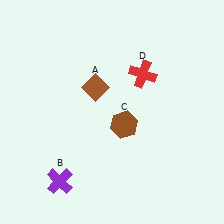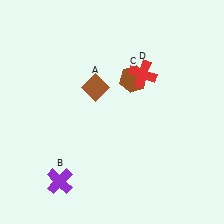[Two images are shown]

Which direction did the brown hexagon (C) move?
The brown hexagon (C) moved up.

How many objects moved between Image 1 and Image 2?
1 object moved between the two images.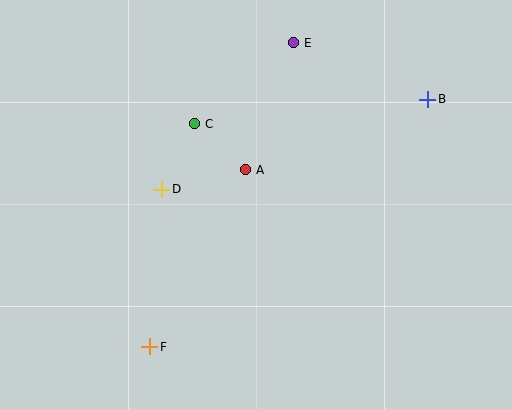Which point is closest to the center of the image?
Point A at (246, 170) is closest to the center.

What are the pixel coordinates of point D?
Point D is at (162, 189).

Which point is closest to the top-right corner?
Point B is closest to the top-right corner.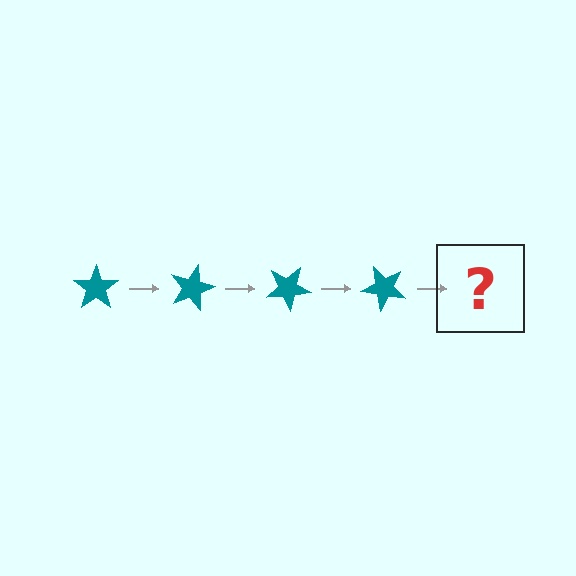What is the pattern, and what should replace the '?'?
The pattern is that the star rotates 15 degrees each step. The '?' should be a teal star rotated 60 degrees.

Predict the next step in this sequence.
The next step is a teal star rotated 60 degrees.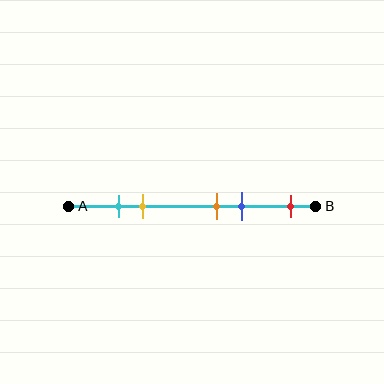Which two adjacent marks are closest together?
The cyan and yellow marks are the closest adjacent pair.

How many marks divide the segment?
There are 5 marks dividing the segment.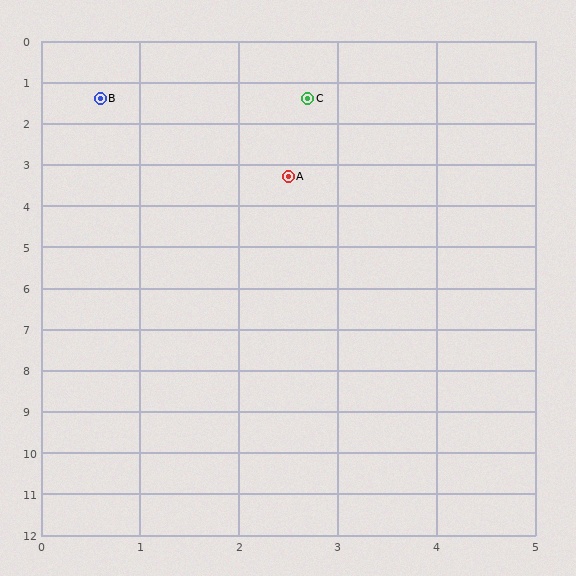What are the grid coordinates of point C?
Point C is at approximately (2.7, 1.4).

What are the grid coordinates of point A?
Point A is at approximately (2.5, 3.3).